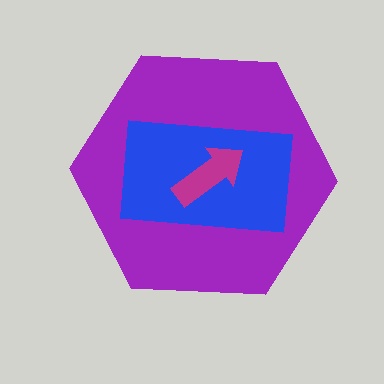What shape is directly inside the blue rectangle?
The magenta arrow.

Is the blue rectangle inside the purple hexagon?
Yes.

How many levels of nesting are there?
3.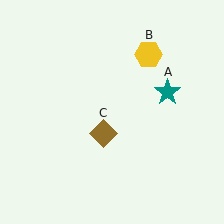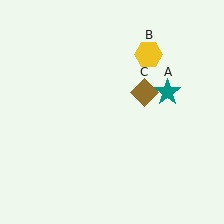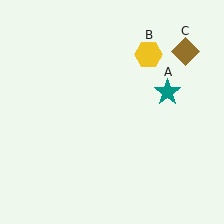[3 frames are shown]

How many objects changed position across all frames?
1 object changed position: brown diamond (object C).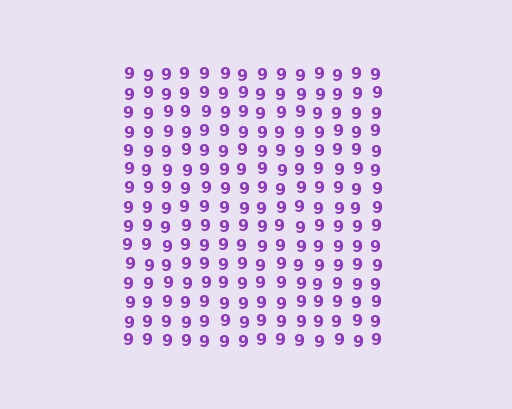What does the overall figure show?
The overall figure shows a square.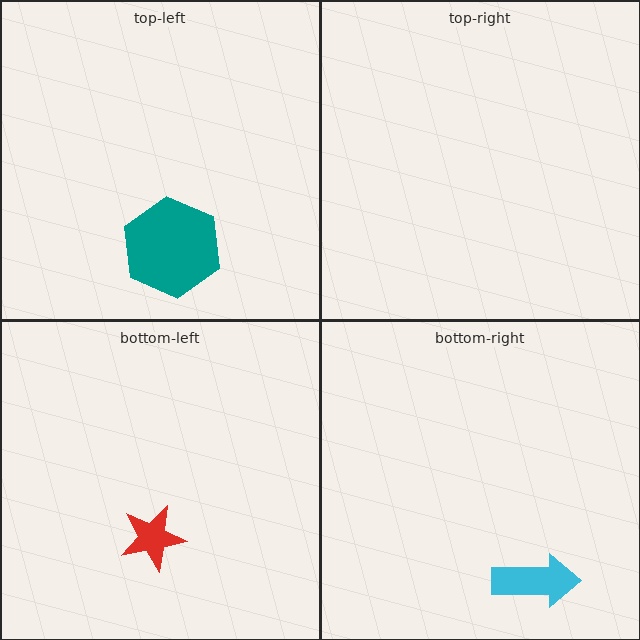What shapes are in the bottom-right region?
The cyan arrow.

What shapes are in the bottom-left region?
The red star.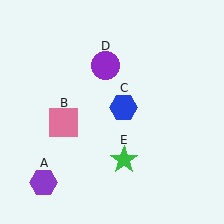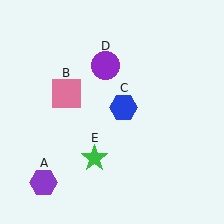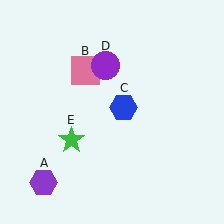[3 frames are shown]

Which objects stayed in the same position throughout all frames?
Purple hexagon (object A) and blue hexagon (object C) and purple circle (object D) remained stationary.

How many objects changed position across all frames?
2 objects changed position: pink square (object B), green star (object E).